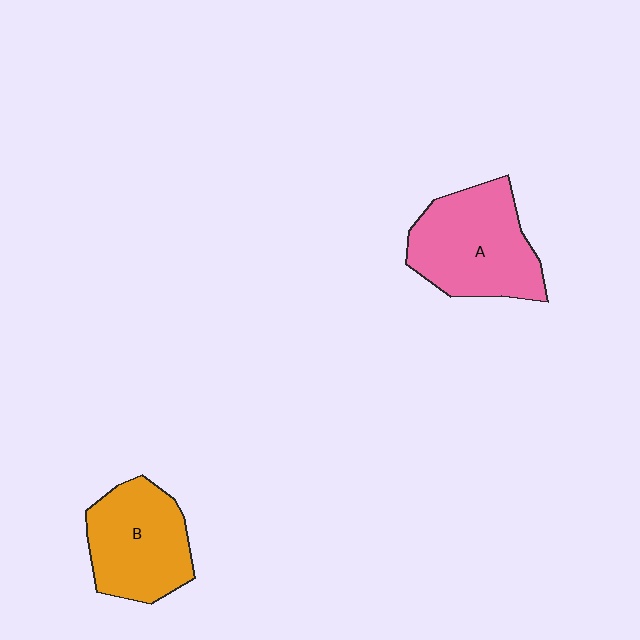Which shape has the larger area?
Shape A (pink).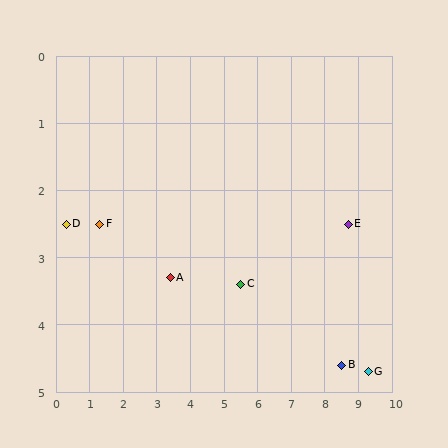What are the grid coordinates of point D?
Point D is at approximately (0.3, 2.5).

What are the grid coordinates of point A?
Point A is at approximately (3.4, 3.3).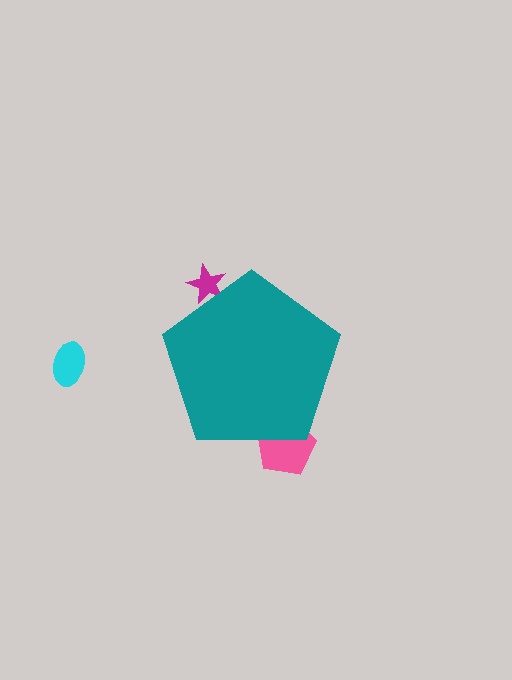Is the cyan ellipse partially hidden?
No, the cyan ellipse is fully visible.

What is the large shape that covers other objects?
A teal pentagon.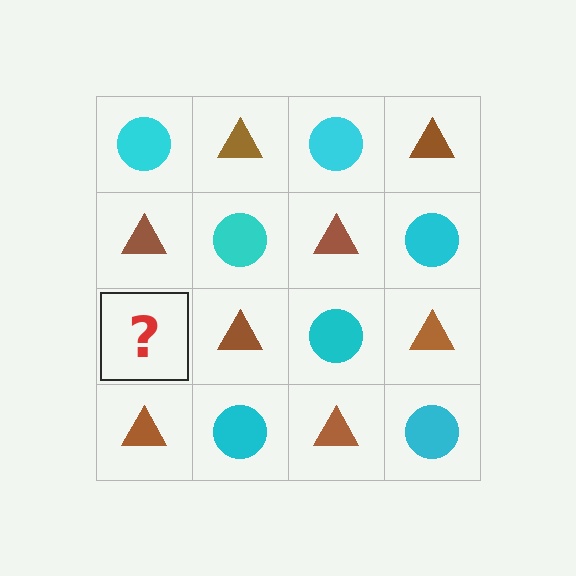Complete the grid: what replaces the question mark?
The question mark should be replaced with a cyan circle.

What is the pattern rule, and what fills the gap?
The rule is that it alternates cyan circle and brown triangle in a checkerboard pattern. The gap should be filled with a cyan circle.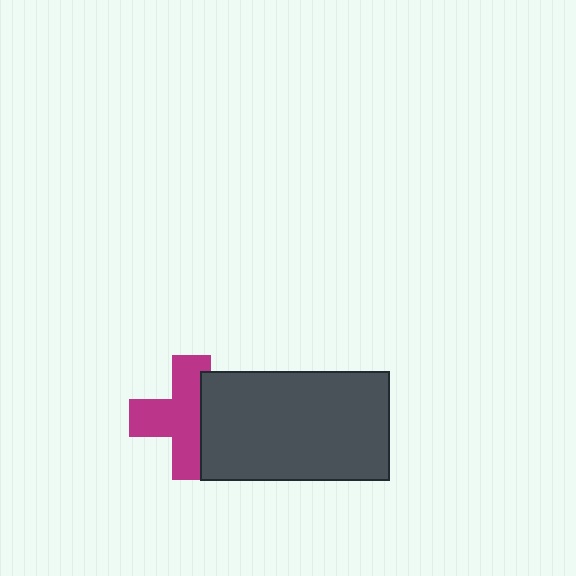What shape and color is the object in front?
The object in front is a dark gray rectangle.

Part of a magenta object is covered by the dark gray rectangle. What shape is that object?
It is a cross.